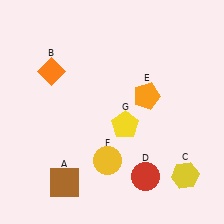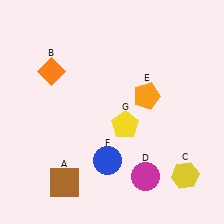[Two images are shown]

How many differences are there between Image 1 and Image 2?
There are 2 differences between the two images.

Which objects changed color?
D changed from red to magenta. F changed from yellow to blue.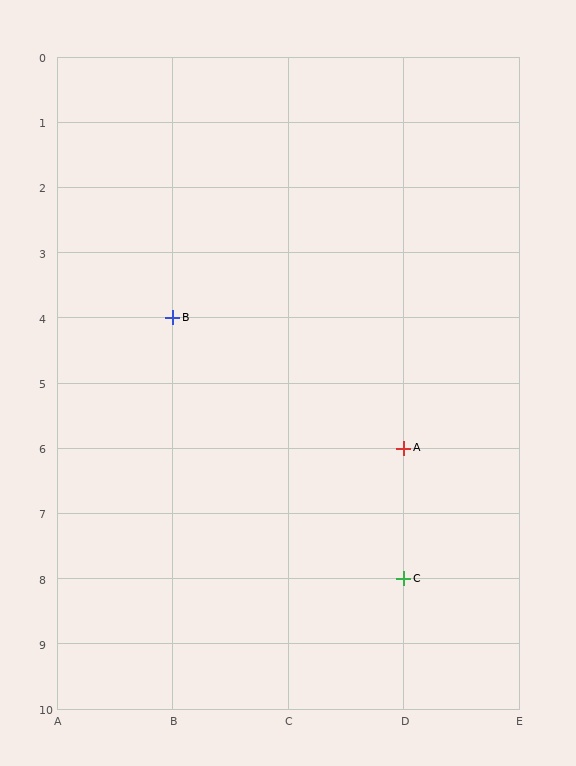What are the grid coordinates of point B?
Point B is at grid coordinates (B, 4).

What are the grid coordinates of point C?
Point C is at grid coordinates (D, 8).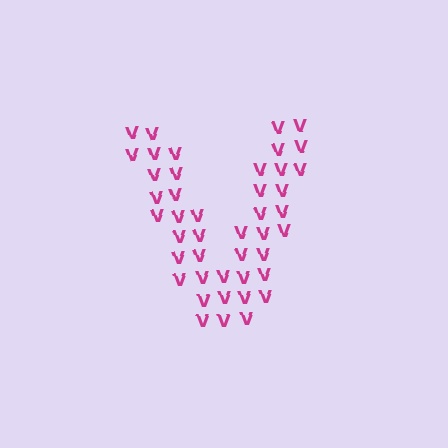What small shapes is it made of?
It is made of small letter V's.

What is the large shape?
The large shape is the letter V.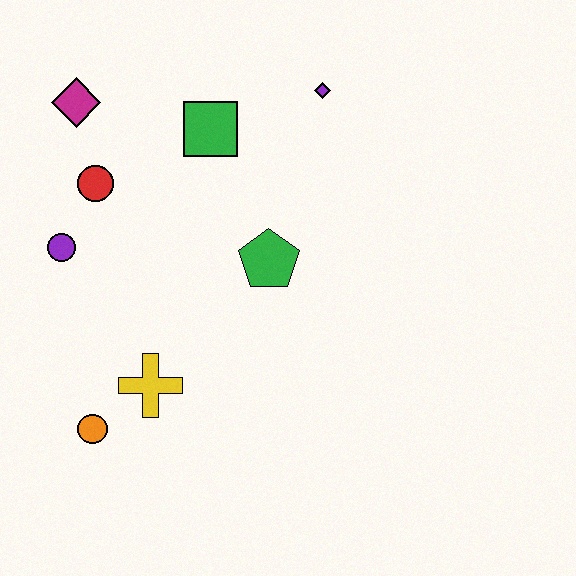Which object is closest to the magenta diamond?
The red circle is closest to the magenta diamond.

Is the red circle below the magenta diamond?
Yes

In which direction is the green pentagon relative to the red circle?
The green pentagon is to the right of the red circle.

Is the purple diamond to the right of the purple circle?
Yes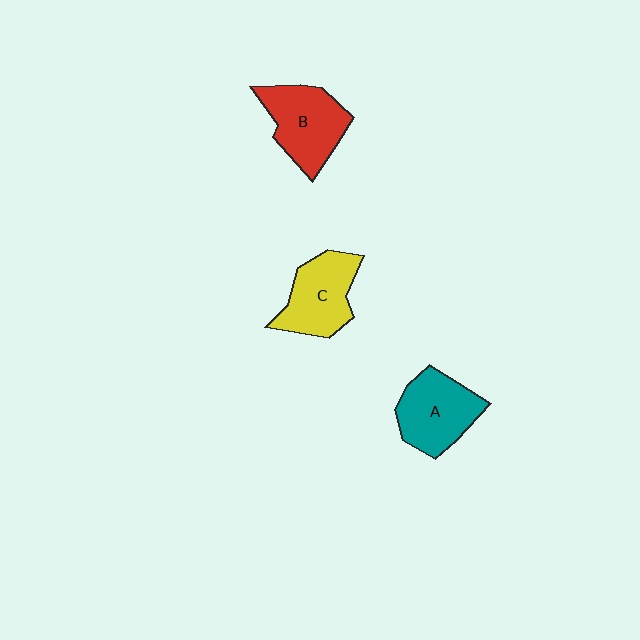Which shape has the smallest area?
Shape C (yellow).